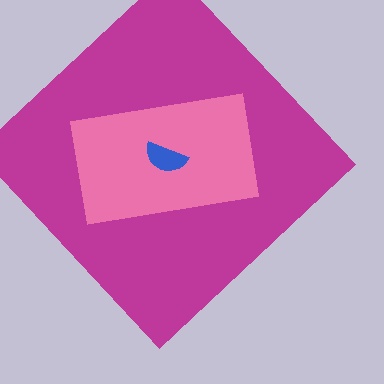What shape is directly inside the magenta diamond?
The pink rectangle.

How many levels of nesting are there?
3.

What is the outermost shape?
The magenta diamond.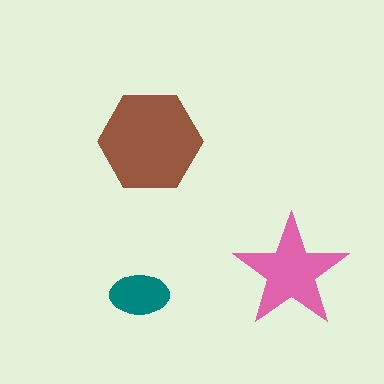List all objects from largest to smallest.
The brown hexagon, the pink star, the teal ellipse.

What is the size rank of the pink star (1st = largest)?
2nd.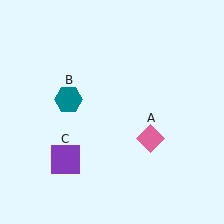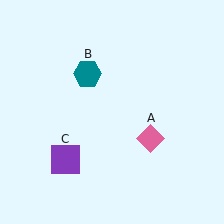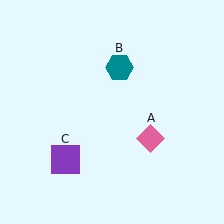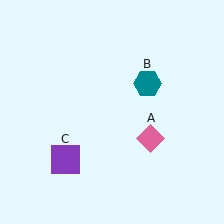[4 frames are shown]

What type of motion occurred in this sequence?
The teal hexagon (object B) rotated clockwise around the center of the scene.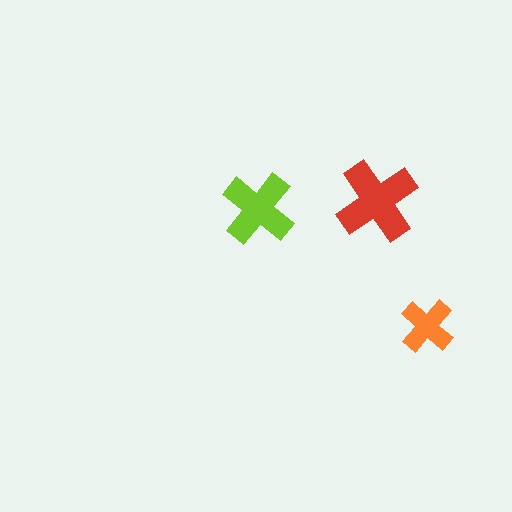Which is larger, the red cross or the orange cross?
The red one.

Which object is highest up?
The red cross is topmost.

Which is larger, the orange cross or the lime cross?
The lime one.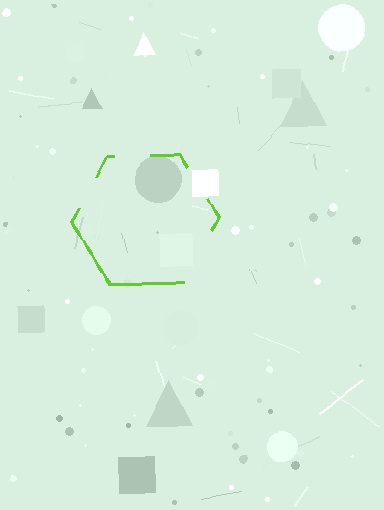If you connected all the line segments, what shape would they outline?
They would outline a hexagon.